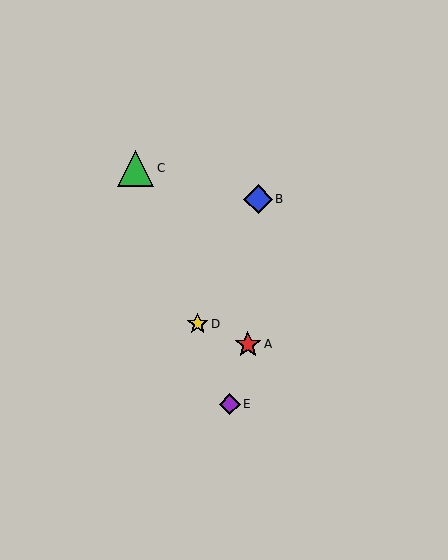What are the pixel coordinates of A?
Object A is at (248, 344).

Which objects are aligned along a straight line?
Objects C, D, E are aligned along a straight line.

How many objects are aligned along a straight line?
3 objects (C, D, E) are aligned along a straight line.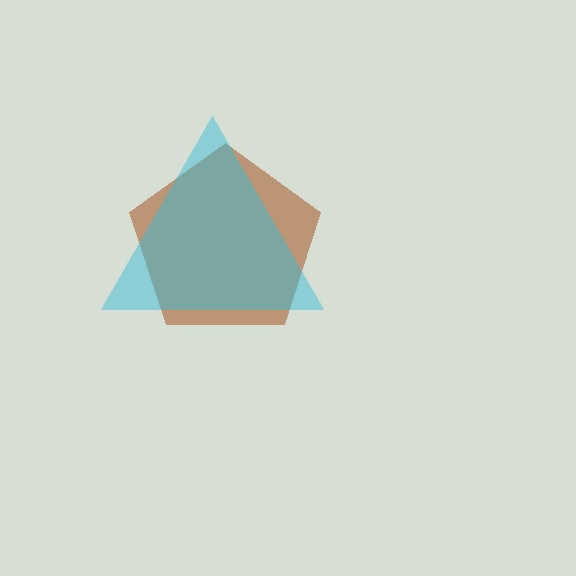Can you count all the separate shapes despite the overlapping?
Yes, there are 2 separate shapes.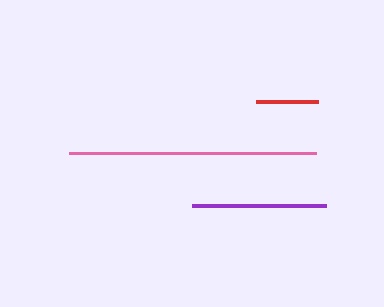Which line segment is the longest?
The pink line is the longest at approximately 247 pixels.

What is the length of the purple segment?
The purple segment is approximately 134 pixels long.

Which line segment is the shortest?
The red line is the shortest at approximately 62 pixels.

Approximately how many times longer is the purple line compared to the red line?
The purple line is approximately 2.2 times the length of the red line.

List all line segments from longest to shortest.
From longest to shortest: pink, purple, red.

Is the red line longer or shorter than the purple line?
The purple line is longer than the red line.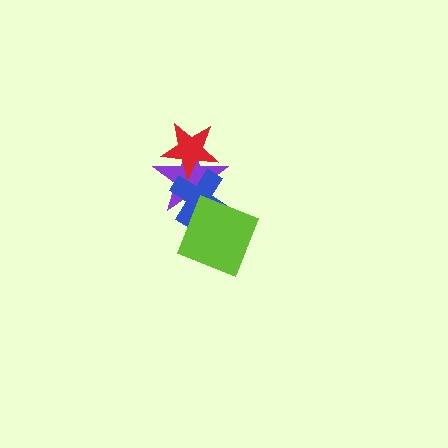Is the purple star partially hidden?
Yes, it is partially covered by another shape.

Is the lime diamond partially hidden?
No, no other shape covers it.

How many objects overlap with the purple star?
3 objects overlap with the purple star.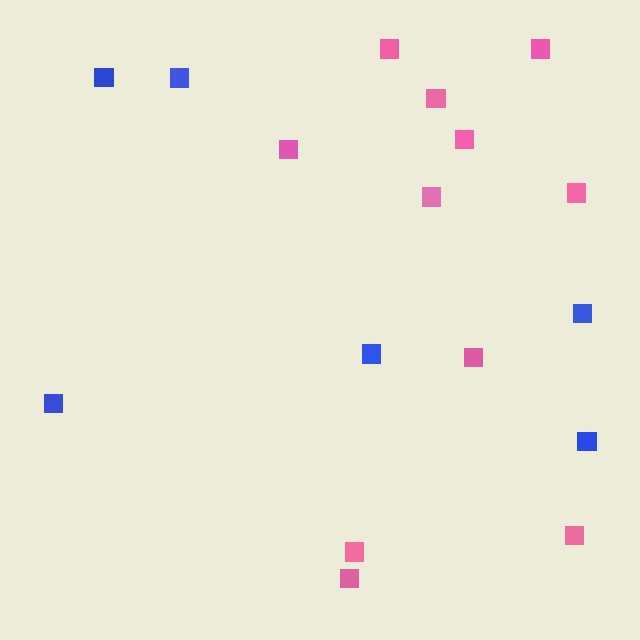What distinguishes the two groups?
There are 2 groups: one group of blue squares (6) and one group of pink squares (11).